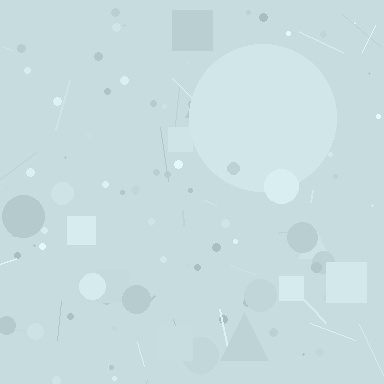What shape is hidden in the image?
A circle is hidden in the image.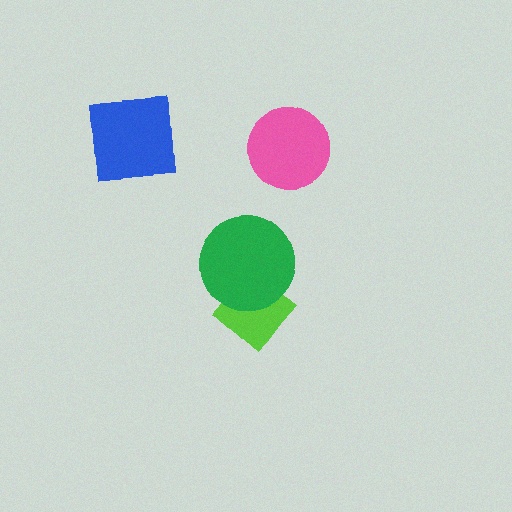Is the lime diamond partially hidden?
Yes, it is partially covered by another shape.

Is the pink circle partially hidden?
No, no other shape covers it.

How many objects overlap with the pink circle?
0 objects overlap with the pink circle.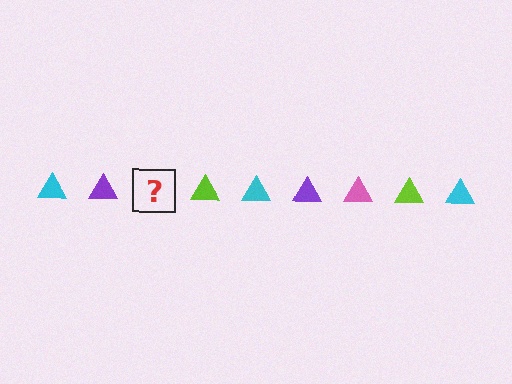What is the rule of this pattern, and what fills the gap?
The rule is that the pattern cycles through cyan, purple, pink, lime triangles. The gap should be filled with a pink triangle.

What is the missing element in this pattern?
The missing element is a pink triangle.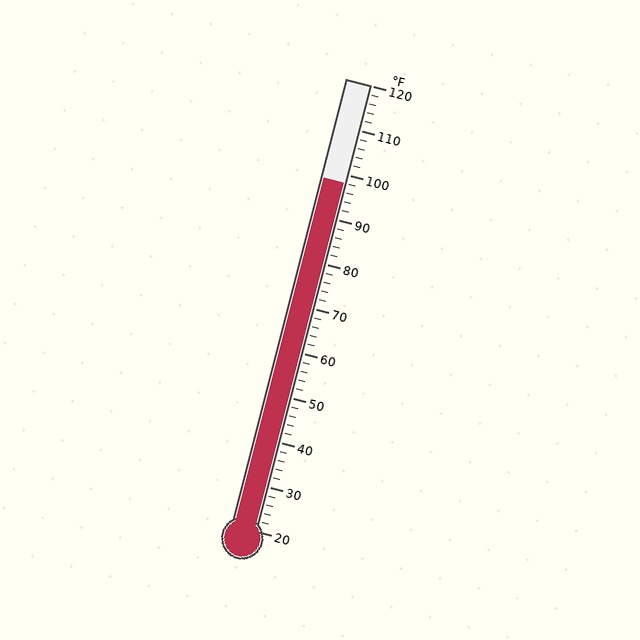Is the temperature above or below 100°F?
The temperature is below 100°F.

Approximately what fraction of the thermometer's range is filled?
The thermometer is filled to approximately 80% of its range.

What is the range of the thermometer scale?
The thermometer scale ranges from 20°F to 120°F.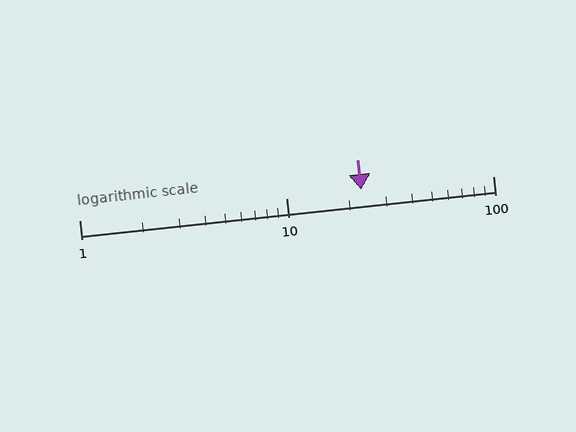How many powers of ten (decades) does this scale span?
The scale spans 2 decades, from 1 to 100.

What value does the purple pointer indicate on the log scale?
The pointer indicates approximately 23.